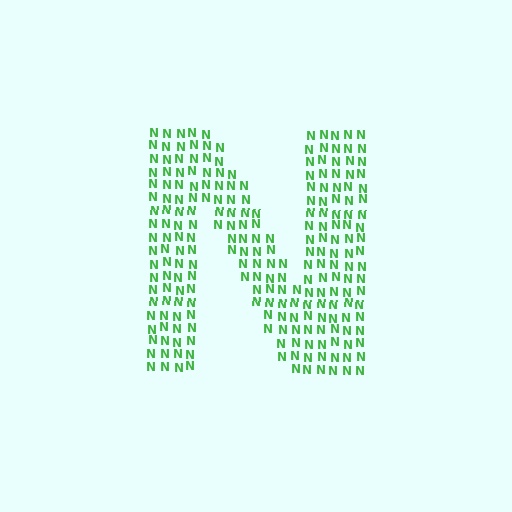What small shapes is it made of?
It is made of small letter N's.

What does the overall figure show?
The overall figure shows the letter N.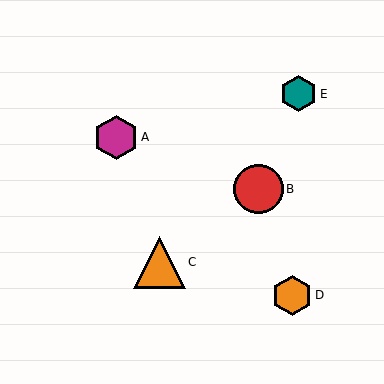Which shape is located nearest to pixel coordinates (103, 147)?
The magenta hexagon (labeled A) at (116, 137) is nearest to that location.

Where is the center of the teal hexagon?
The center of the teal hexagon is at (299, 94).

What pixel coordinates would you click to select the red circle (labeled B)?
Click at (258, 189) to select the red circle B.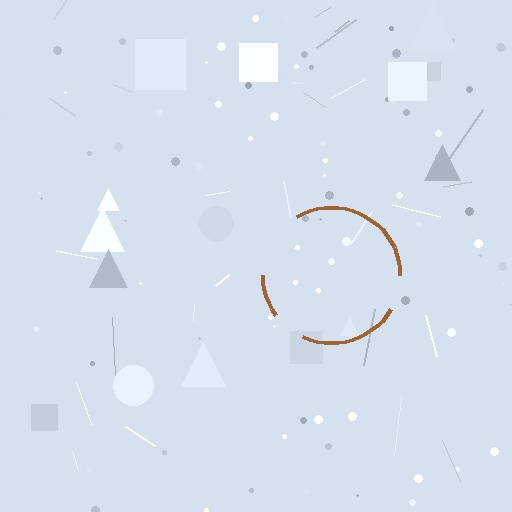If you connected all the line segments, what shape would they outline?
They would outline a circle.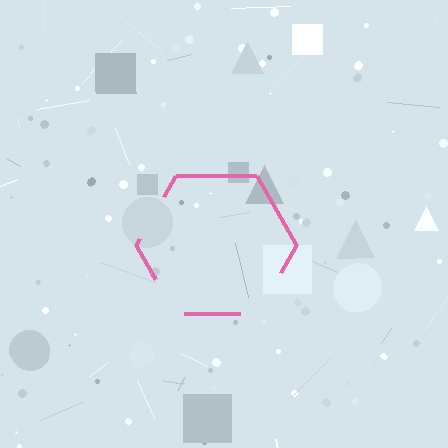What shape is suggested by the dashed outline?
The dashed outline suggests a hexagon.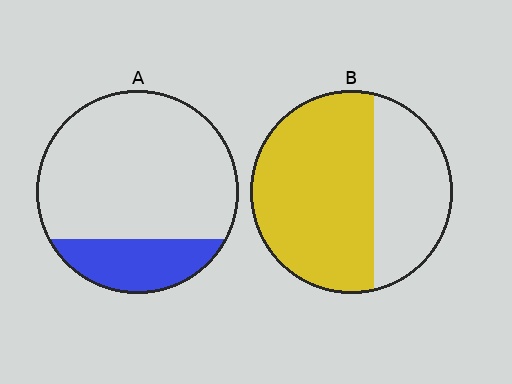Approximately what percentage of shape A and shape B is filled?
A is approximately 20% and B is approximately 65%.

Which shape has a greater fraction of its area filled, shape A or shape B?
Shape B.